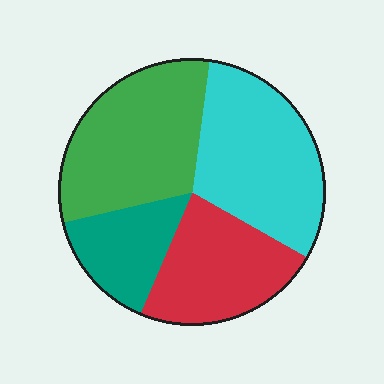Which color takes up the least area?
Teal, at roughly 15%.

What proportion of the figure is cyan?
Cyan covers 31% of the figure.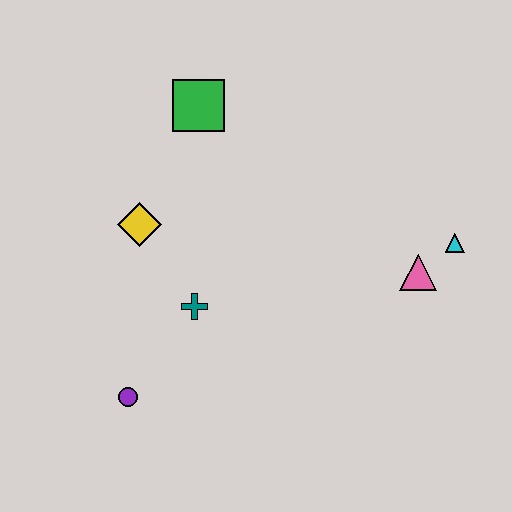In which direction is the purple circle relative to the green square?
The purple circle is below the green square.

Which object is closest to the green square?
The yellow diamond is closest to the green square.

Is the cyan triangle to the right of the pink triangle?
Yes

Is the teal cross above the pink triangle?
No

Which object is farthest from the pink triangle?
The purple circle is farthest from the pink triangle.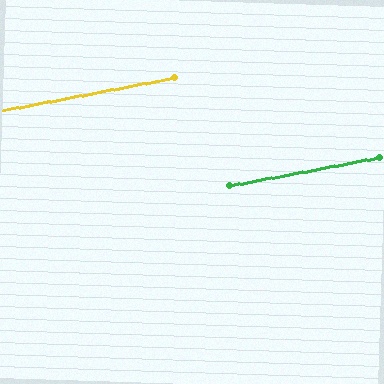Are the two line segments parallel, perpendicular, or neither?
Parallel — their directions differ by only 0.2°.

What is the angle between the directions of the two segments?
Approximately 0 degrees.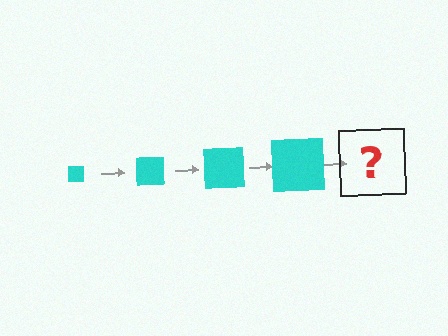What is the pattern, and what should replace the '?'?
The pattern is that the square gets progressively larger each step. The '?' should be a cyan square, larger than the previous one.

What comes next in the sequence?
The next element should be a cyan square, larger than the previous one.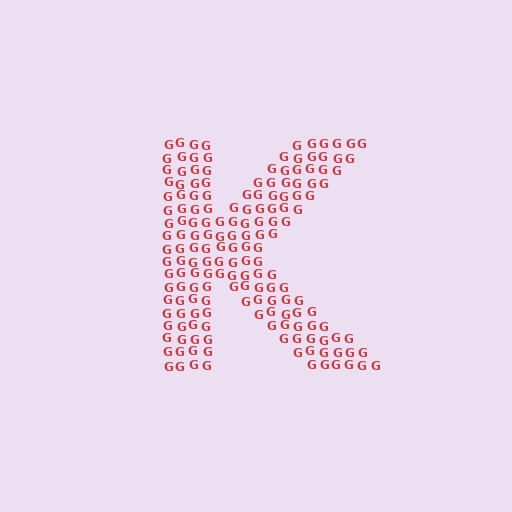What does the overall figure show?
The overall figure shows the letter K.